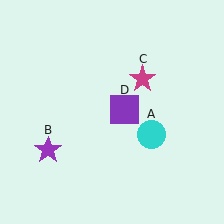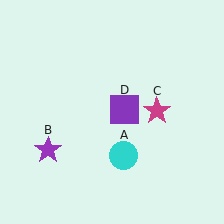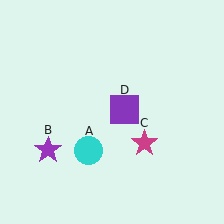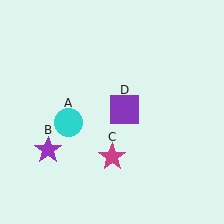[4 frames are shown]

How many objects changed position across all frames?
2 objects changed position: cyan circle (object A), magenta star (object C).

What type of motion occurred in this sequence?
The cyan circle (object A), magenta star (object C) rotated clockwise around the center of the scene.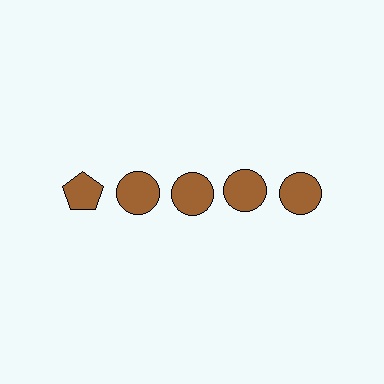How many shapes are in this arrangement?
There are 5 shapes arranged in a grid pattern.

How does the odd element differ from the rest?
It has a different shape: pentagon instead of circle.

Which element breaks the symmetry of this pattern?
The brown pentagon in the top row, leftmost column breaks the symmetry. All other shapes are brown circles.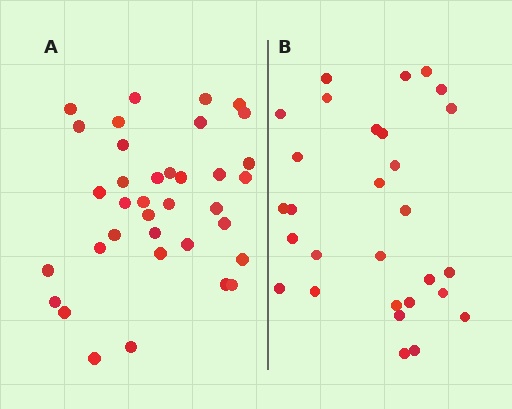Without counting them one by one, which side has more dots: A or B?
Region A (the left region) has more dots.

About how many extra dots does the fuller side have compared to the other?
Region A has roughly 8 or so more dots than region B.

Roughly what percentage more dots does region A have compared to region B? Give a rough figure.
About 25% more.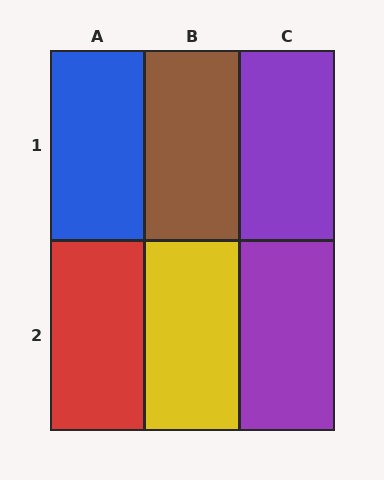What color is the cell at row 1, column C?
Purple.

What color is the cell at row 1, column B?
Brown.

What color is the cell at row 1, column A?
Blue.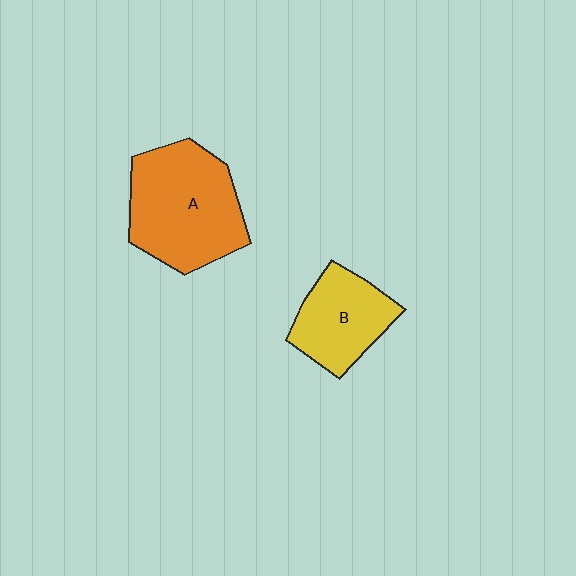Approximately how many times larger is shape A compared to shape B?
Approximately 1.6 times.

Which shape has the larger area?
Shape A (orange).